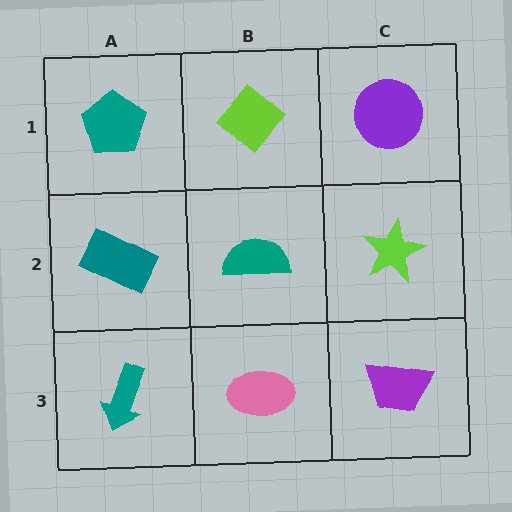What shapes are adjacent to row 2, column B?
A lime diamond (row 1, column B), a pink ellipse (row 3, column B), a teal rectangle (row 2, column A), a lime star (row 2, column C).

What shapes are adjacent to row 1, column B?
A teal semicircle (row 2, column B), a teal pentagon (row 1, column A), a purple circle (row 1, column C).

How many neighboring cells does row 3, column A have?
2.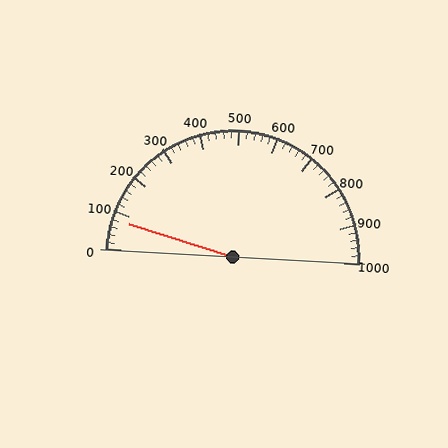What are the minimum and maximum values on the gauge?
The gauge ranges from 0 to 1000.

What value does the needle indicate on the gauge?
The needle indicates approximately 80.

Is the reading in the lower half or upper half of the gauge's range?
The reading is in the lower half of the range (0 to 1000).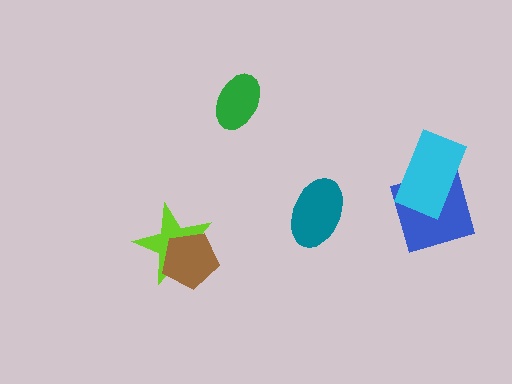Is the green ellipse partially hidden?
No, no other shape covers it.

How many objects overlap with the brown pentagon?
1 object overlaps with the brown pentagon.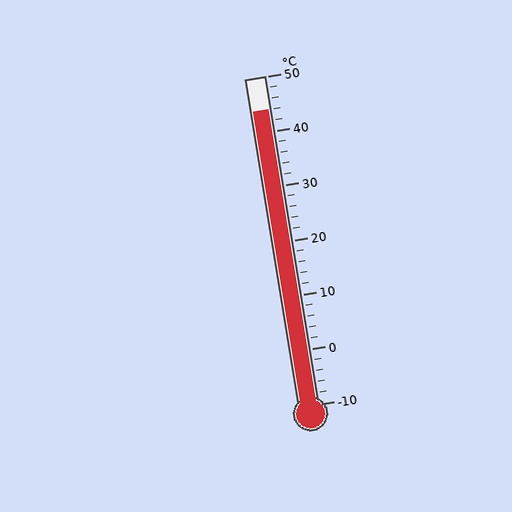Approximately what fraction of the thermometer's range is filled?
The thermometer is filled to approximately 90% of its range.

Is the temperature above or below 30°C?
The temperature is above 30°C.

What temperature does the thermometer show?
The thermometer shows approximately 44°C.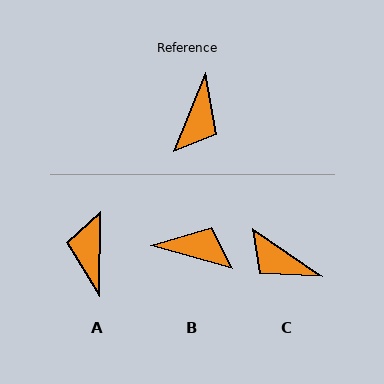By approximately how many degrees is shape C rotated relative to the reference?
Approximately 103 degrees clockwise.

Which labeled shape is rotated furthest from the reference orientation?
A, about 159 degrees away.